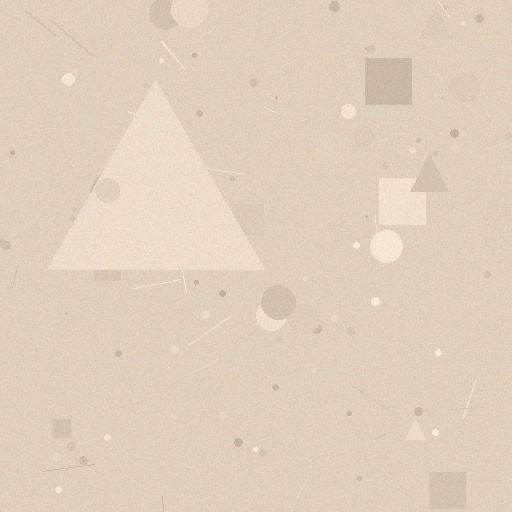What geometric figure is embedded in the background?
A triangle is embedded in the background.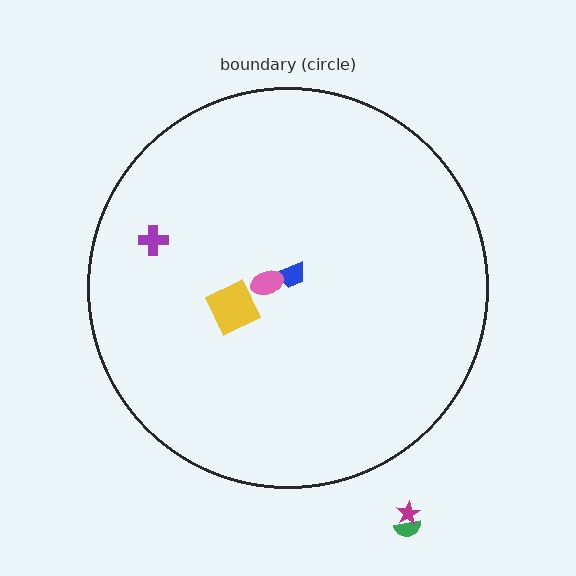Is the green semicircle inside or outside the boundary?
Outside.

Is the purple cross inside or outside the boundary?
Inside.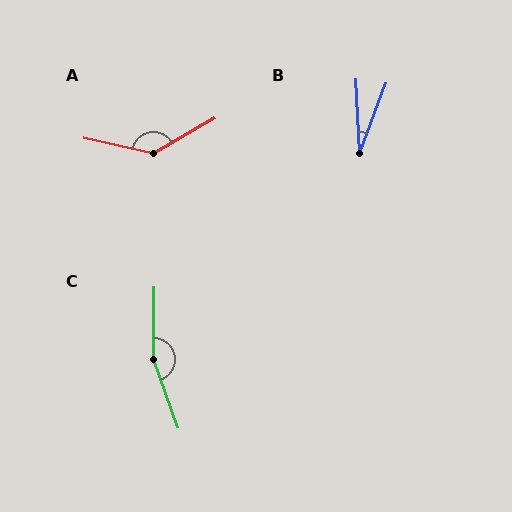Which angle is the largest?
C, at approximately 160 degrees.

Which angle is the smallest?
B, at approximately 24 degrees.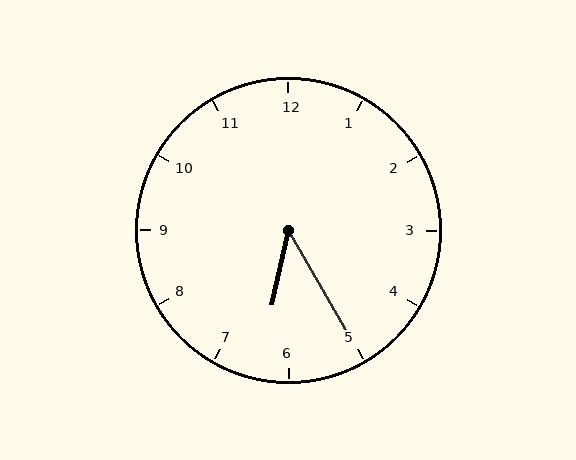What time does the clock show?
6:25.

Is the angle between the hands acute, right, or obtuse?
It is acute.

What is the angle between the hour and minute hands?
Approximately 42 degrees.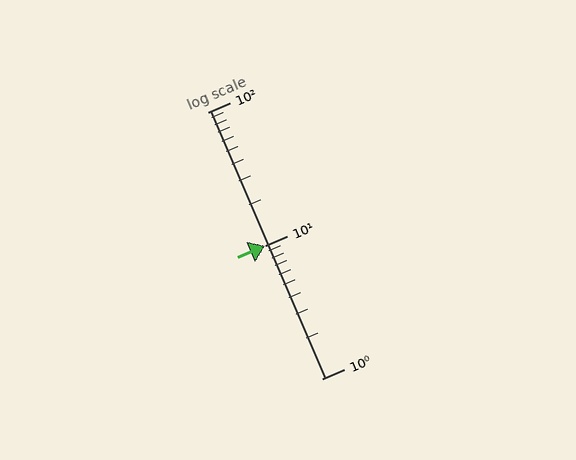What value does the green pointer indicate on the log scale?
The pointer indicates approximately 10.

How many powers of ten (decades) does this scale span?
The scale spans 2 decades, from 1 to 100.